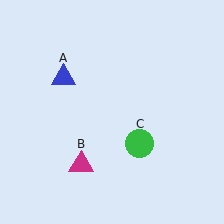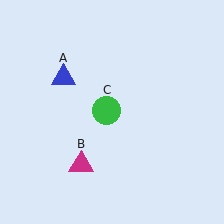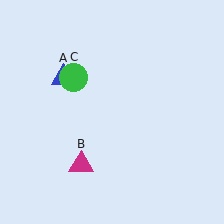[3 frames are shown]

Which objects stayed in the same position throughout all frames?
Blue triangle (object A) and magenta triangle (object B) remained stationary.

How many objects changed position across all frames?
1 object changed position: green circle (object C).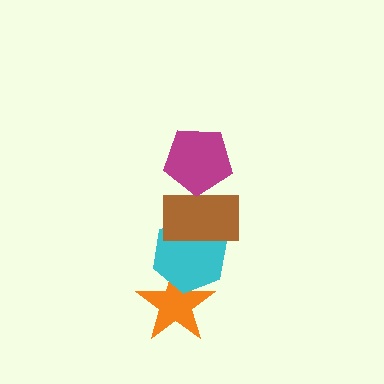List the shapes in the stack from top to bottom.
From top to bottom: the magenta pentagon, the brown rectangle, the cyan hexagon, the orange star.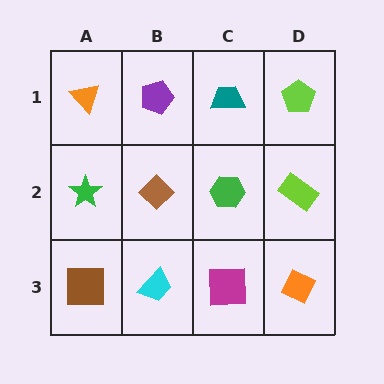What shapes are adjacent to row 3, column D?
A lime rectangle (row 2, column D), a magenta square (row 3, column C).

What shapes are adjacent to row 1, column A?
A green star (row 2, column A), a purple pentagon (row 1, column B).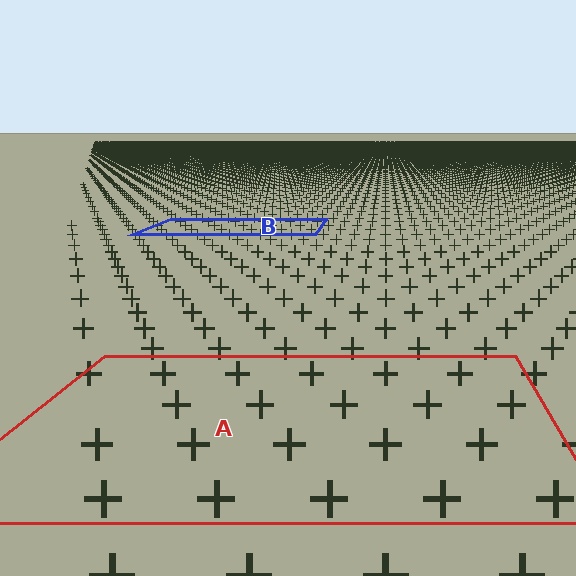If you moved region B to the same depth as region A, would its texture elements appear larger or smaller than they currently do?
They would appear larger. At a closer depth, the same texture elements are projected at a bigger on-screen size.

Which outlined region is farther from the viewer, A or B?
Region B is farther from the viewer — the texture elements inside it appear smaller and more densely packed.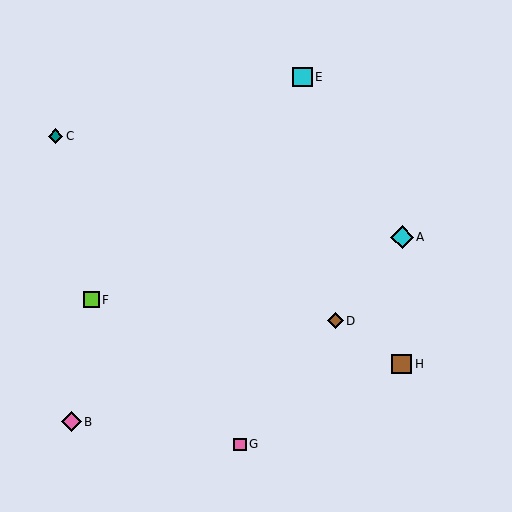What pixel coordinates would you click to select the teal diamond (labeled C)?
Click at (56, 136) to select the teal diamond C.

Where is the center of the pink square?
The center of the pink square is at (240, 444).